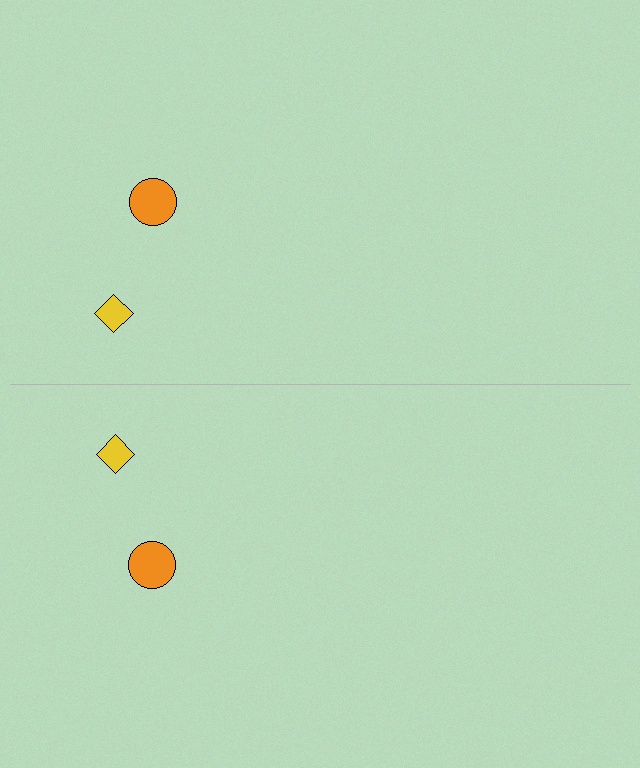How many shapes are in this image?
There are 4 shapes in this image.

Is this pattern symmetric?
Yes, this pattern has bilateral (reflection) symmetry.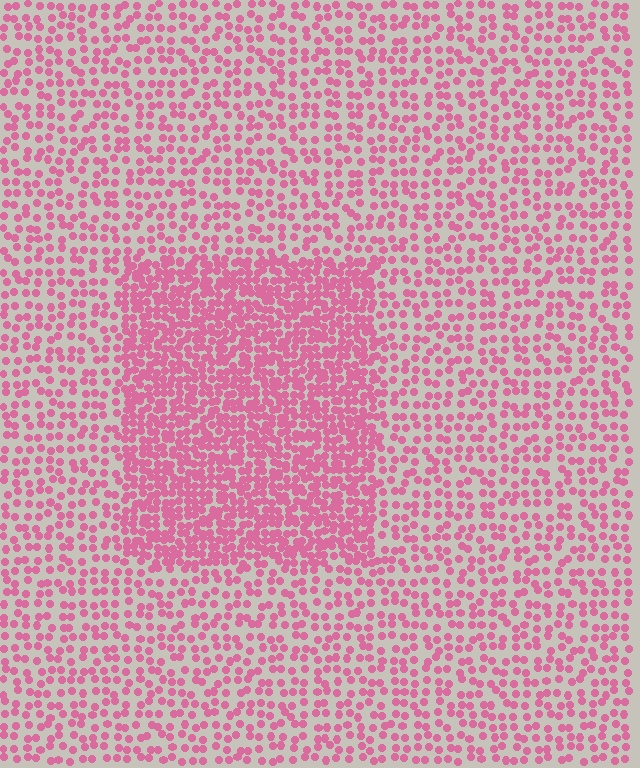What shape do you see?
I see a rectangle.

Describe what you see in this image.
The image contains small pink elements arranged at two different densities. A rectangle-shaped region is visible where the elements are more densely packed than the surrounding area.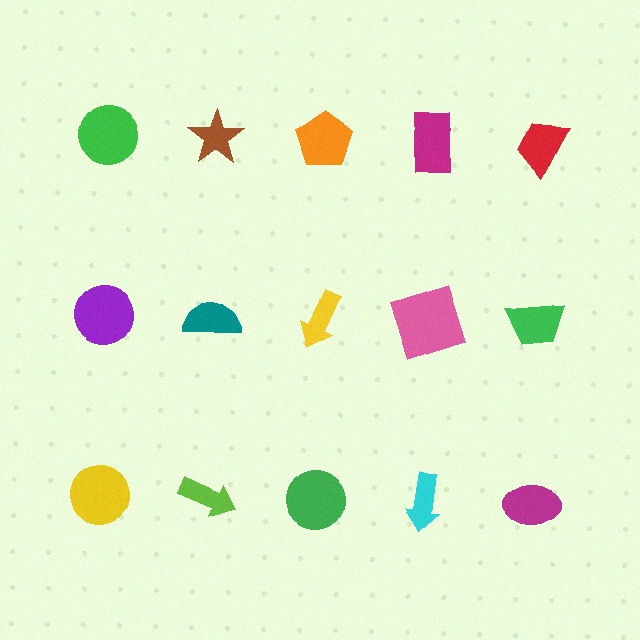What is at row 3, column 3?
A green circle.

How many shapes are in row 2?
5 shapes.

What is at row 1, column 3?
An orange pentagon.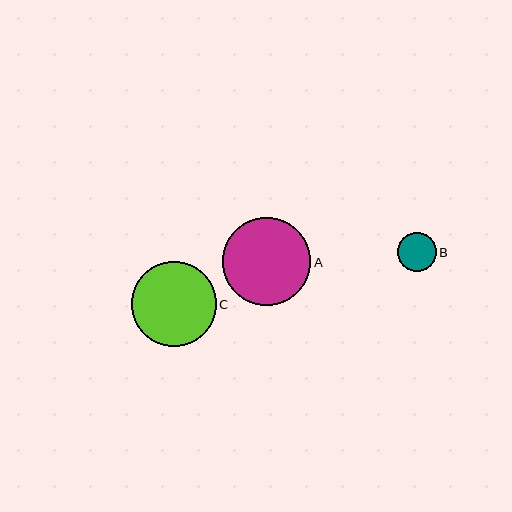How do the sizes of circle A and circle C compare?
Circle A and circle C are approximately the same size.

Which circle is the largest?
Circle A is the largest with a size of approximately 88 pixels.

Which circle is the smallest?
Circle B is the smallest with a size of approximately 39 pixels.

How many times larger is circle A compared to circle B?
Circle A is approximately 2.3 times the size of circle B.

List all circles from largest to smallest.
From largest to smallest: A, C, B.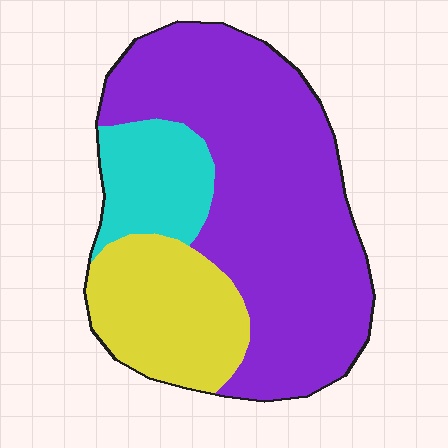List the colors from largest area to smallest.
From largest to smallest: purple, yellow, cyan.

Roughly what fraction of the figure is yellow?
Yellow takes up between a sixth and a third of the figure.